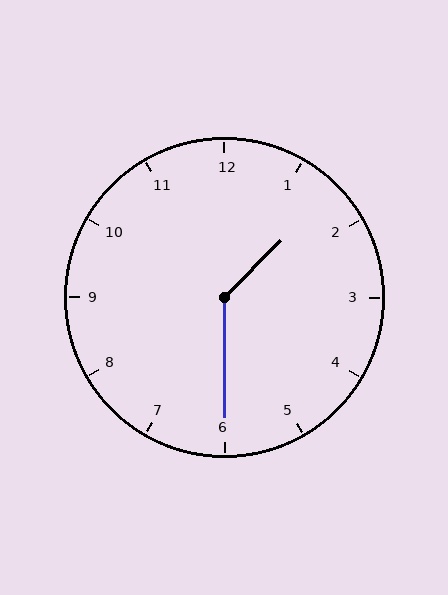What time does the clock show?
1:30.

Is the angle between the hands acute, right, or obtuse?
It is obtuse.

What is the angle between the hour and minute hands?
Approximately 135 degrees.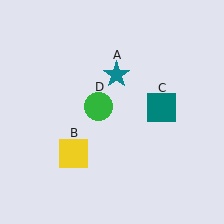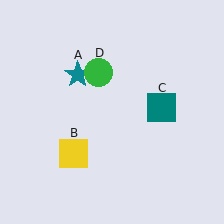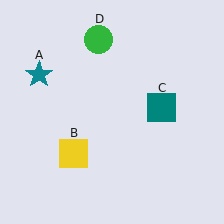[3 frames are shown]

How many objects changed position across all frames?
2 objects changed position: teal star (object A), green circle (object D).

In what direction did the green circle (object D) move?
The green circle (object D) moved up.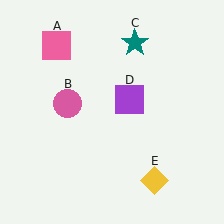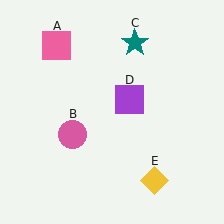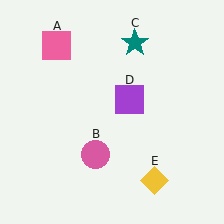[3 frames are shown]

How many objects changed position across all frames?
1 object changed position: pink circle (object B).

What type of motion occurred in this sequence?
The pink circle (object B) rotated counterclockwise around the center of the scene.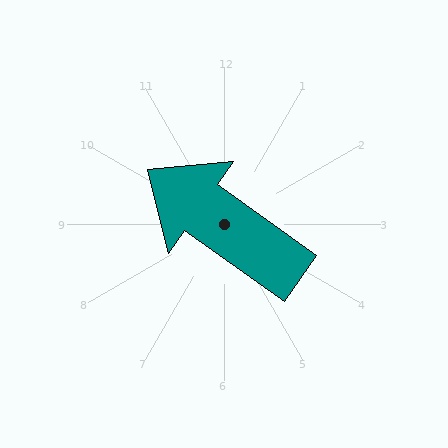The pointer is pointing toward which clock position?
Roughly 10 o'clock.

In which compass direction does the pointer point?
Northwest.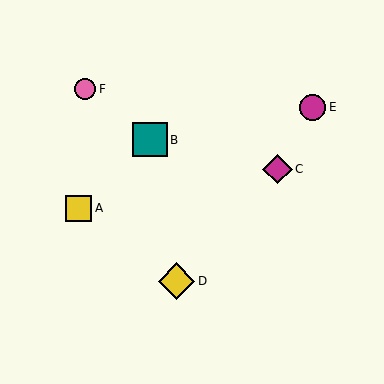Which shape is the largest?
The yellow diamond (labeled D) is the largest.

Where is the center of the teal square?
The center of the teal square is at (150, 140).